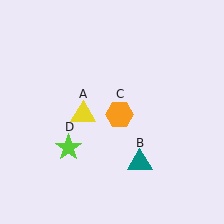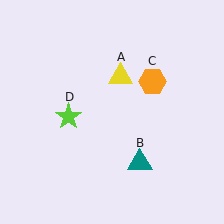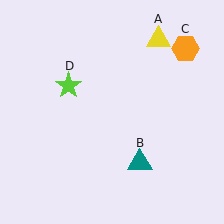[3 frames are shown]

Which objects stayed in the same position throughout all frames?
Teal triangle (object B) remained stationary.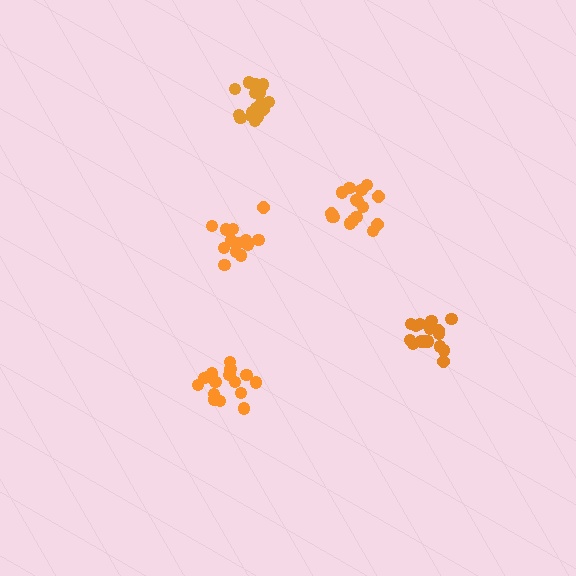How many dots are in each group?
Group 1: 17 dots, Group 2: 16 dots, Group 3: 16 dots, Group 4: 14 dots, Group 5: 17 dots (80 total).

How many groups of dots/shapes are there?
There are 5 groups.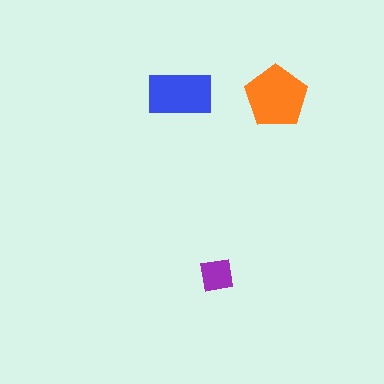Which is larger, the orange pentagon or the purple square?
The orange pentagon.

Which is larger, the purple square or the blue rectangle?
The blue rectangle.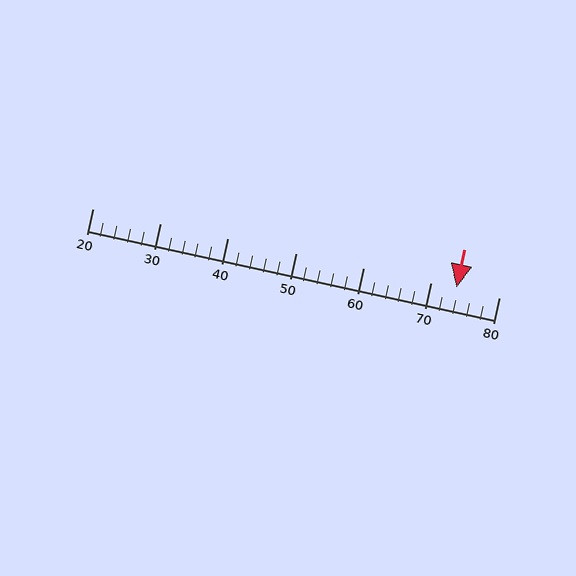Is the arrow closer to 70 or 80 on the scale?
The arrow is closer to 70.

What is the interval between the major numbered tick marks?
The major tick marks are spaced 10 units apart.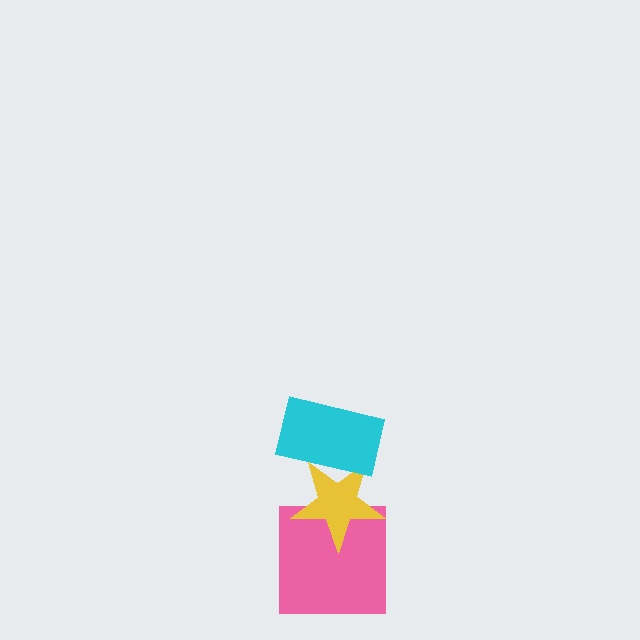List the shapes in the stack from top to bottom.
From top to bottom: the cyan rectangle, the yellow star, the pink square.